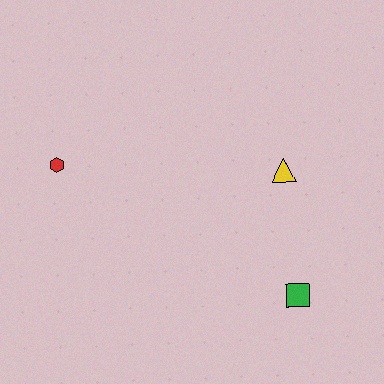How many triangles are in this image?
There is 1 triangle.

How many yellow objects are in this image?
There is 1 yellow object.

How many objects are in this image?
There are 3 objects.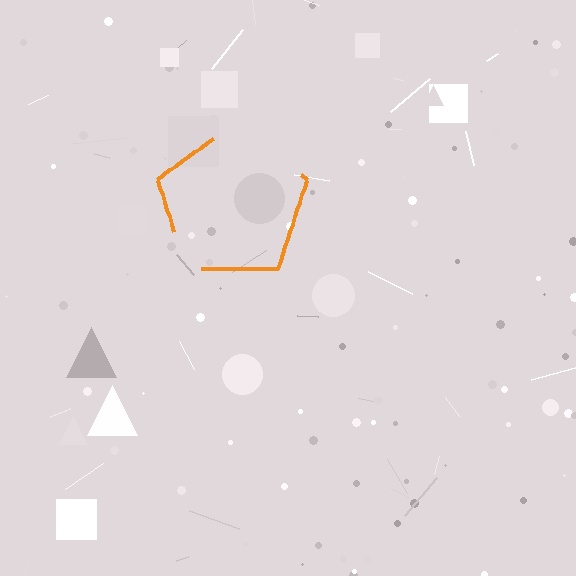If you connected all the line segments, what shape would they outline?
They would outline a pentagon.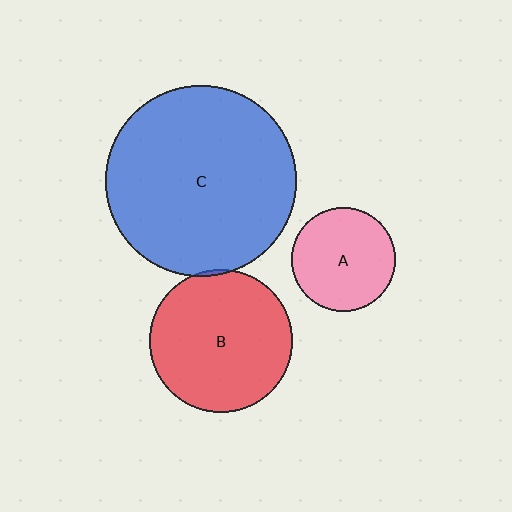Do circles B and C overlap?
Yes.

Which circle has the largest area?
Circle C (blue).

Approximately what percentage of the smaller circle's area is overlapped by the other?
Approximately 5%.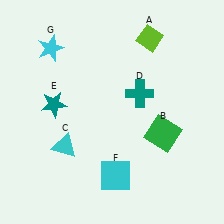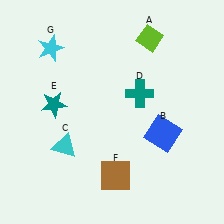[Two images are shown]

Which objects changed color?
B changed from green to blue. F changed from cyan to brown.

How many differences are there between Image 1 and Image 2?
There are 2 differences between the two images.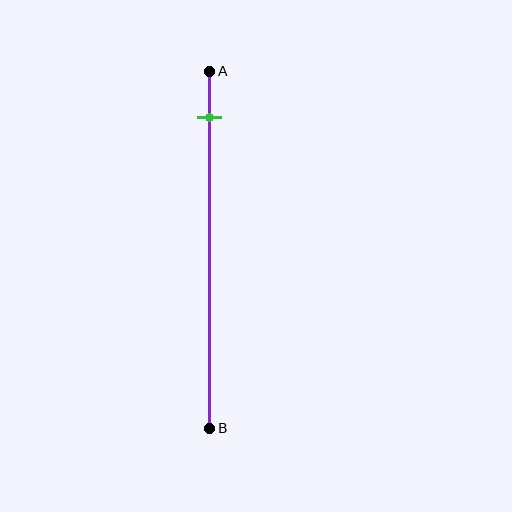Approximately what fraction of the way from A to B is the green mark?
The green mark is approximately 15% of the way from A to B.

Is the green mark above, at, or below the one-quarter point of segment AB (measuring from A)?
The green mark is above the one-quarter point of segment AB.